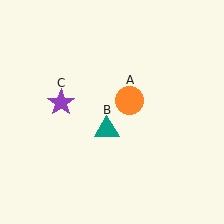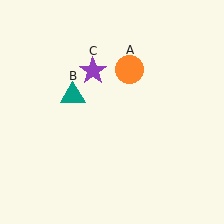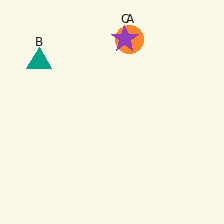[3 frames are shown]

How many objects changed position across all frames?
3 objects changed position: orange circle (object A), teal triangle (object B), purple star (object C).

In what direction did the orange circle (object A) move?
The orange circle (object A) moved up.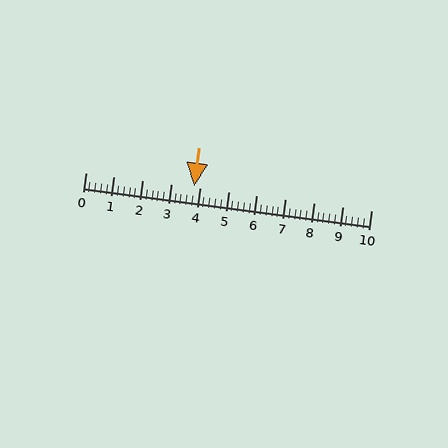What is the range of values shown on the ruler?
The ruler shows values from 0 to 10.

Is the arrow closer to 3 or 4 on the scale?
The arrow is closer to 4.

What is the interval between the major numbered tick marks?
The major tick marks are spaced 1 units apart.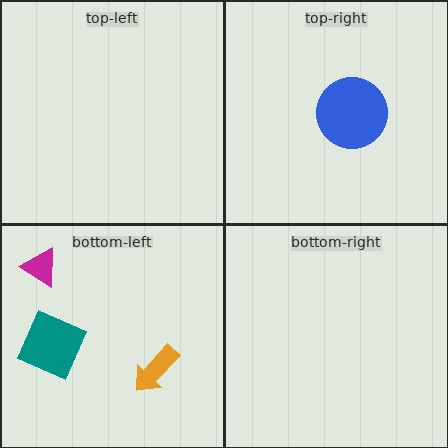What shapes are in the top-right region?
The blue circle.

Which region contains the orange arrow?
The bottom-left region.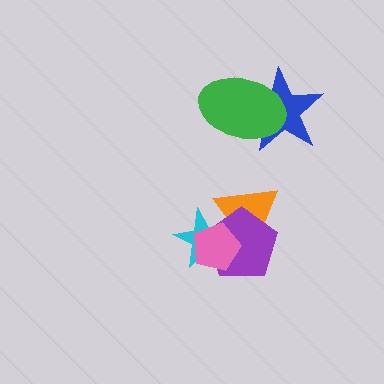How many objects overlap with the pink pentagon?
3 objects overlap with the pink pentagon.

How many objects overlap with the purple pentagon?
3 objects overlap with the purple pentagon.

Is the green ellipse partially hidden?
No, no other shape covers it.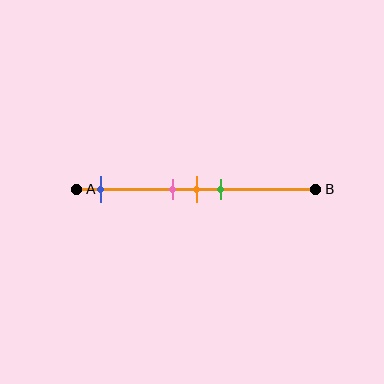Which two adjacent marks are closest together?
The pink and orange marks are the closest adjacent pair.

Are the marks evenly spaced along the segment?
No, the marks are not evenly spaced.